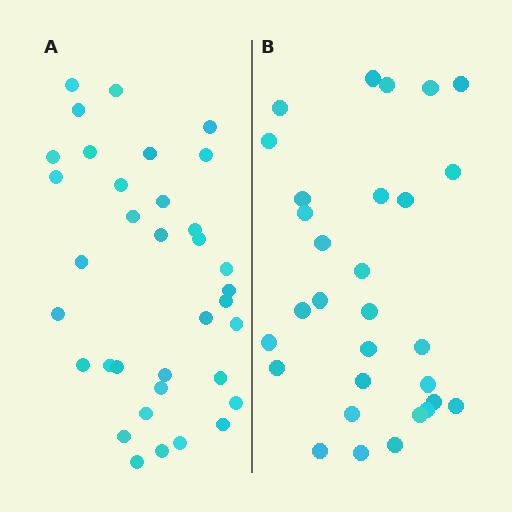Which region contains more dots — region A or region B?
Region A (the left region) has more dots.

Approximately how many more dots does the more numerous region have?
Region A has about 5 more dots than region B.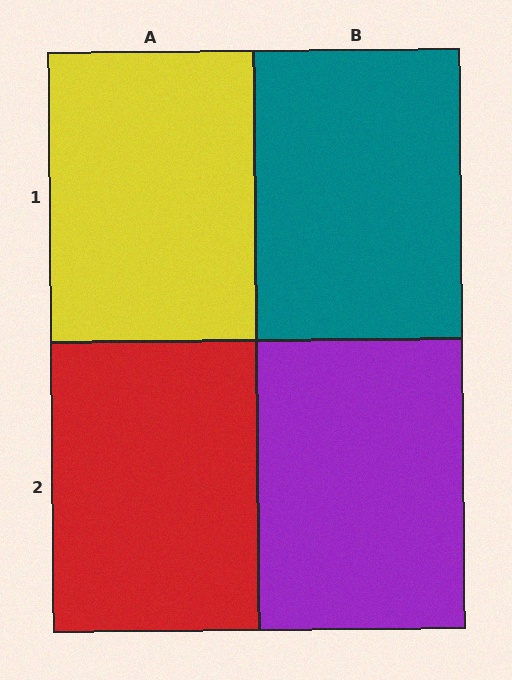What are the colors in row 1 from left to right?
Yellow, teal.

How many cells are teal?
1 cell is teal.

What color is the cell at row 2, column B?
Purple.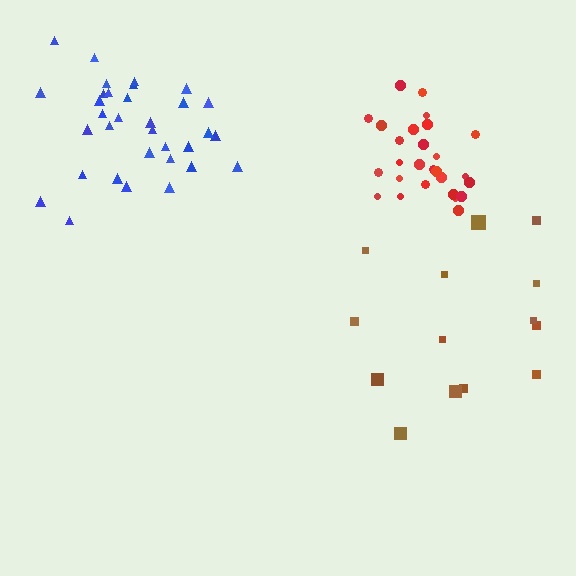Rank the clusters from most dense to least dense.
red, blue, brown.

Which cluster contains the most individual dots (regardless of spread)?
Blue (33).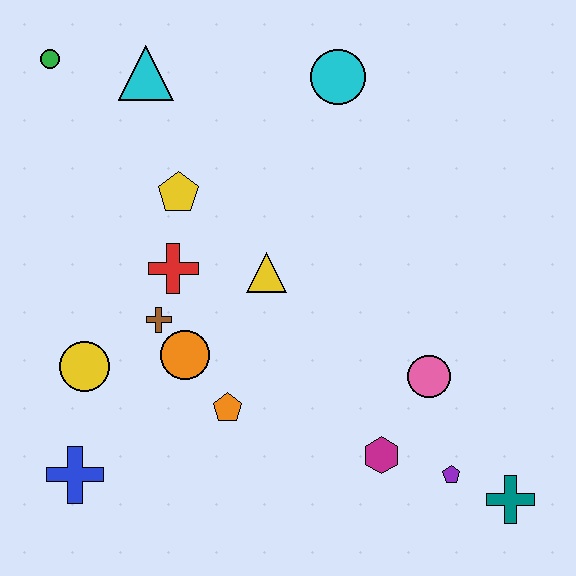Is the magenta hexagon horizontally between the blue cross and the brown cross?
No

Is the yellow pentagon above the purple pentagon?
Yes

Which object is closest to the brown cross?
The orange circle is closest to the brown cross.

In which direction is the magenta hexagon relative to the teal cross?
The magenta hexagon is to the left of the teal cross.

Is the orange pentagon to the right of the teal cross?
No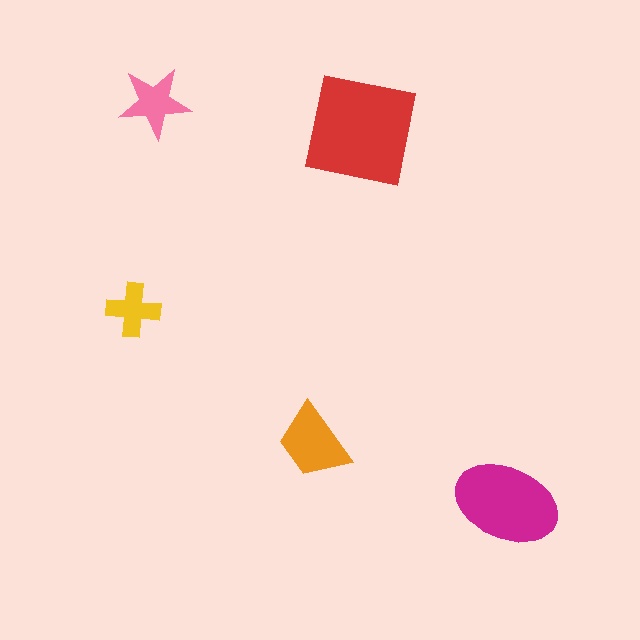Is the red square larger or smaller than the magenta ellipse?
Larger.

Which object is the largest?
The red square.